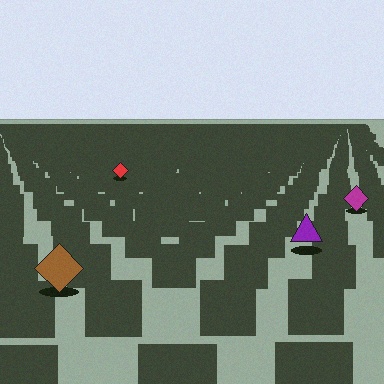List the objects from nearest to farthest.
From nearest to farthest: the brown diamond, the purple triangle, the magenta diamond, the red diamond.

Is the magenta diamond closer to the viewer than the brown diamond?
No. The brown diamond is closer — you can tell from the texture gradient: the ground texture is coarser near it.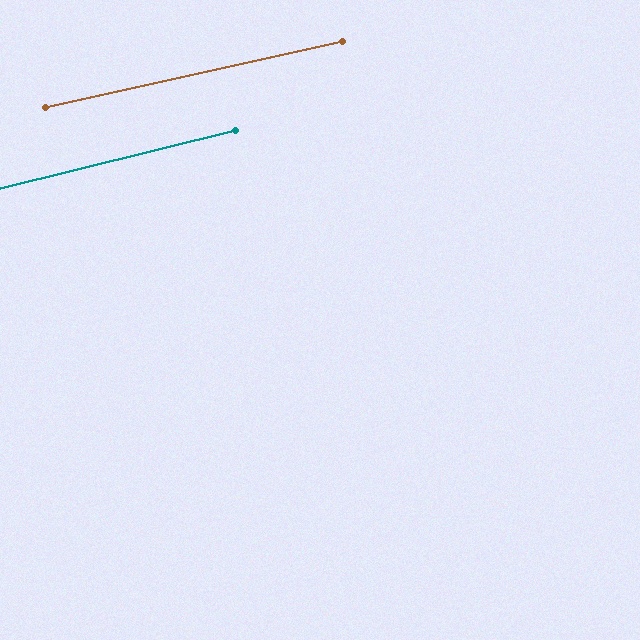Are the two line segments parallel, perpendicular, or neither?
Parallel — their directions differ by only 1.4°.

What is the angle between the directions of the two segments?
Approximately 1 degree.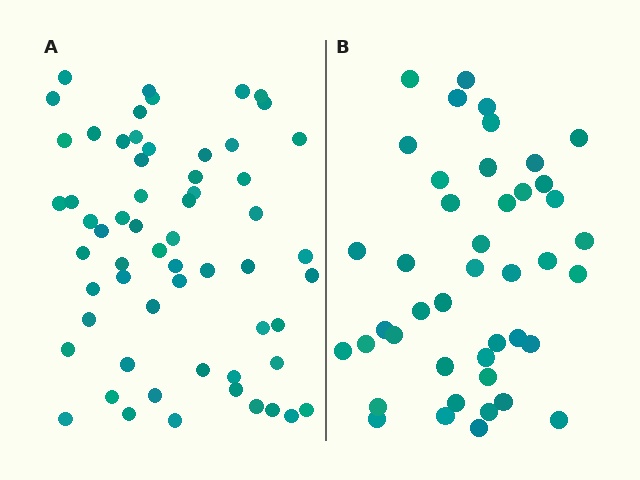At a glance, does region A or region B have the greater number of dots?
Region A (the left region) has more dots.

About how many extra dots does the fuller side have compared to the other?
Region A has approximately 15 more dots than region B.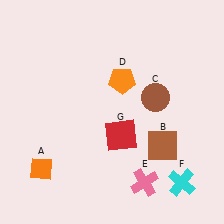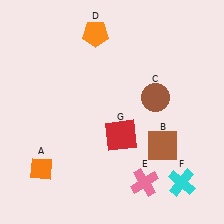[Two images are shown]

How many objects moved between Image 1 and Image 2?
1 object moved between the two images.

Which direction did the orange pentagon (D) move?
The orange pentagon (D) moved up.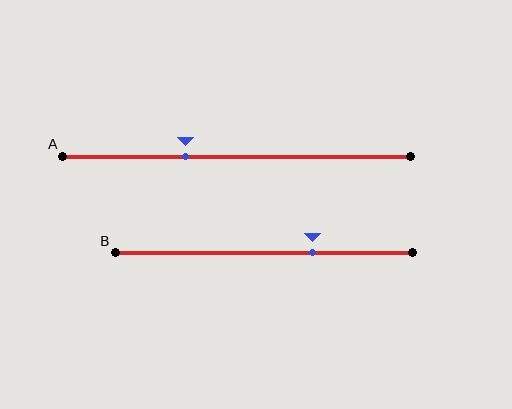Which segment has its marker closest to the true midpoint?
Segment A has its marker closest to the true midpoint.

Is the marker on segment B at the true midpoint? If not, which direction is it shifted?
No, the marker on segment B is shifted to the right by about 16% of the segment length.